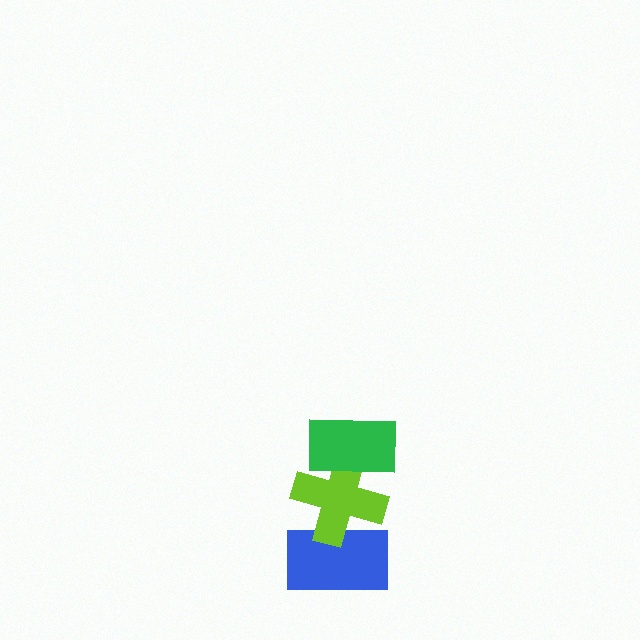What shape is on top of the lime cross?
The green rectangle is on top of the lime cross.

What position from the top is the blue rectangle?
The blue rectangle is 3rd from the top.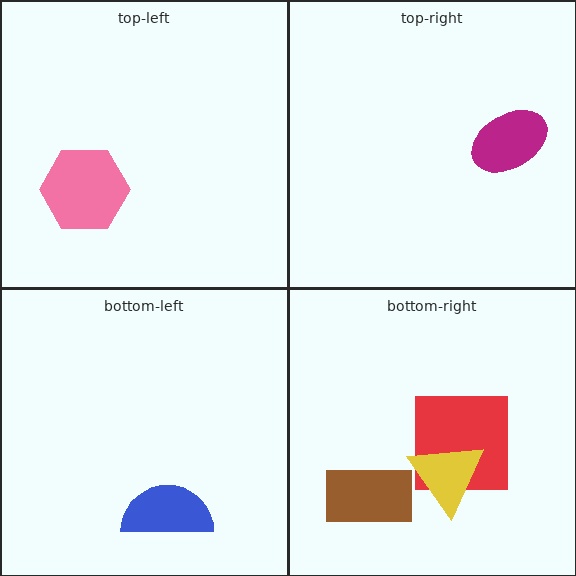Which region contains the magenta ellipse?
The top-right region.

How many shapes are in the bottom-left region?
1.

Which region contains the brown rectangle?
The bottom-right region.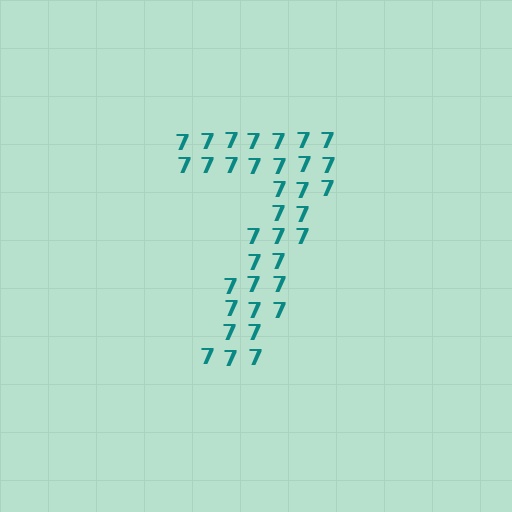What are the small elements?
The small elements are digit 7's.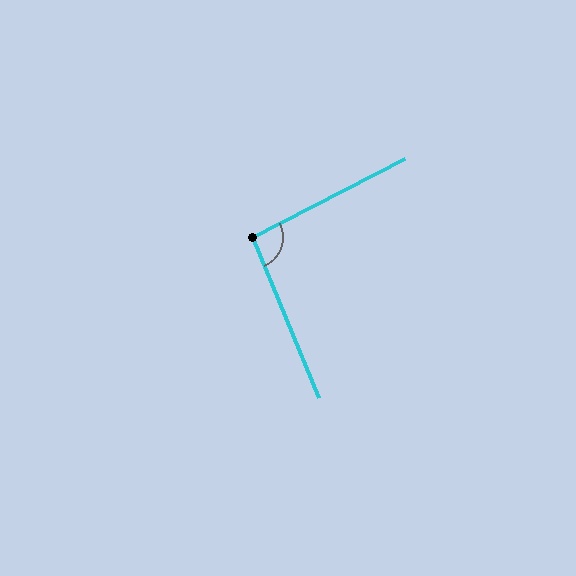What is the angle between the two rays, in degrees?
Approximately 95 degrees.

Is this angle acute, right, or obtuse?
It is obtuse.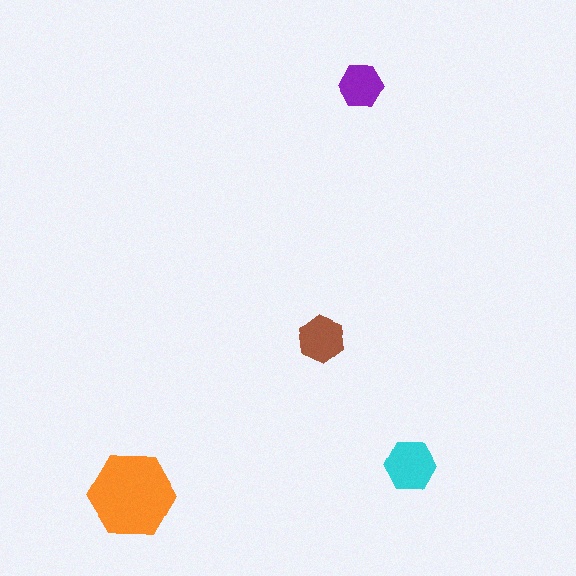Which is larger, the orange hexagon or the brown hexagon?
The orange one.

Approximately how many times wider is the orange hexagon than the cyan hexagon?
About 1.5 times wider.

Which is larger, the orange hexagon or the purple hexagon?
The orange one.